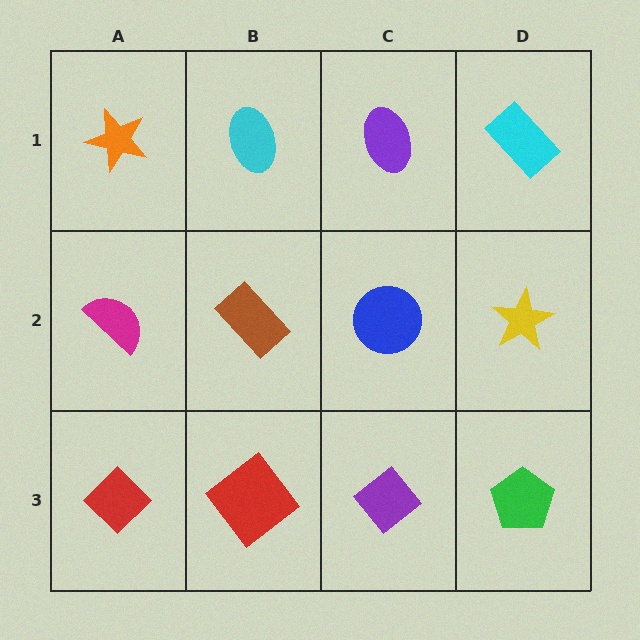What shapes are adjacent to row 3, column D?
A yellow star (row 2, column D), a purple diamond (row 3, column C).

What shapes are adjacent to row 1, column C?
A blue circle (row 2, column C), a cyan ellipse (row 1, column B), a cyan rectangle (row 1, column D).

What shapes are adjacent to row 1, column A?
A magenta semicircle (row 2, column A), a cyan ellipse (row 1, column B).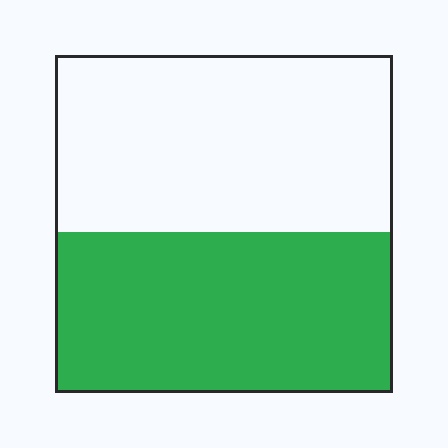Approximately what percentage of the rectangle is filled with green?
Approximately 50%.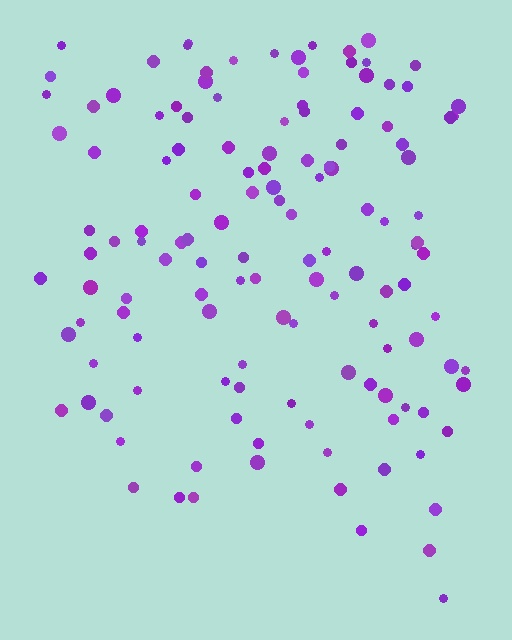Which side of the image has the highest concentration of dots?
The top.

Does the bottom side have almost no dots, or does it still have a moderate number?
Still a moderate number, just noticeably fewer than the top.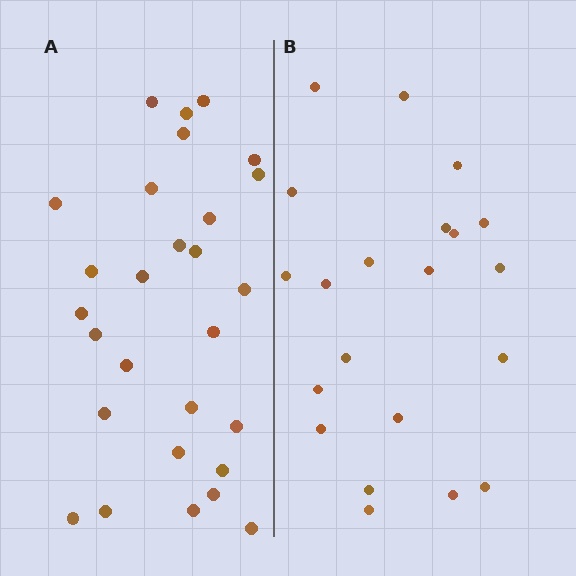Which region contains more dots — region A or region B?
Region A (the left region) has more dots.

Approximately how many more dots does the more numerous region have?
Region A has roughly 8 or so more dots than region B.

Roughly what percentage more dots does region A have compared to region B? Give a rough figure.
About 35% more.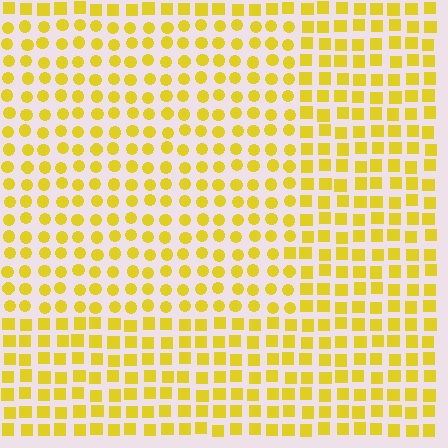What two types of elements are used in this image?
The image uses circles inside the rectangle region and squares outside it.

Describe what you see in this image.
The image is filled with small yellow elements arranged in a uniform grid. A rectangle-shaped region contains circles, while the surrounding area contains squares. The boundary is defined purely by the change in element shape.